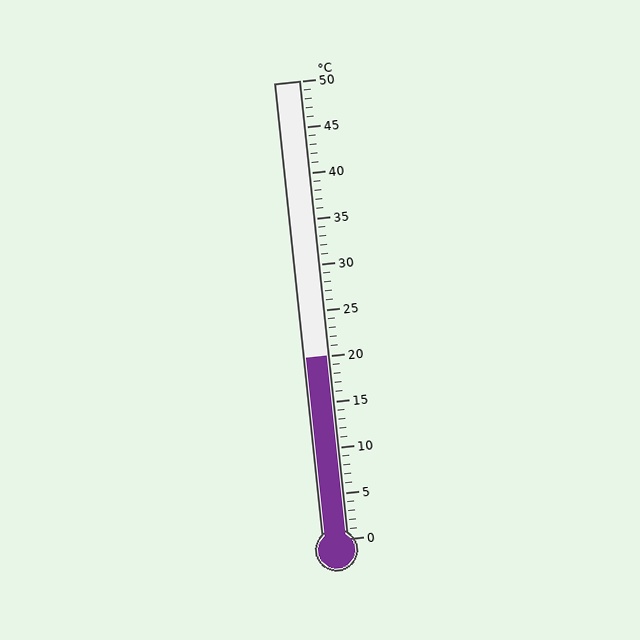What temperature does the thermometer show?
The thermometer shows approximately 20°C.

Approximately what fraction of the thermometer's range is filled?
The thermometer is filled to approximately 40% of its range.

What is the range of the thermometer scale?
The thermometer scale ranges from 0°C to 50°C.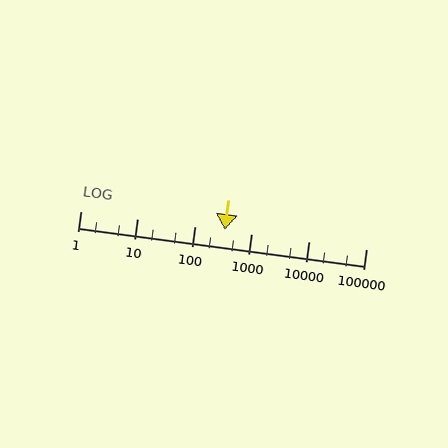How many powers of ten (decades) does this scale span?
The scale spans 5 decades, from 1 to 100000.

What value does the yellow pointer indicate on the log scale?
The pointer indicates approximately 330.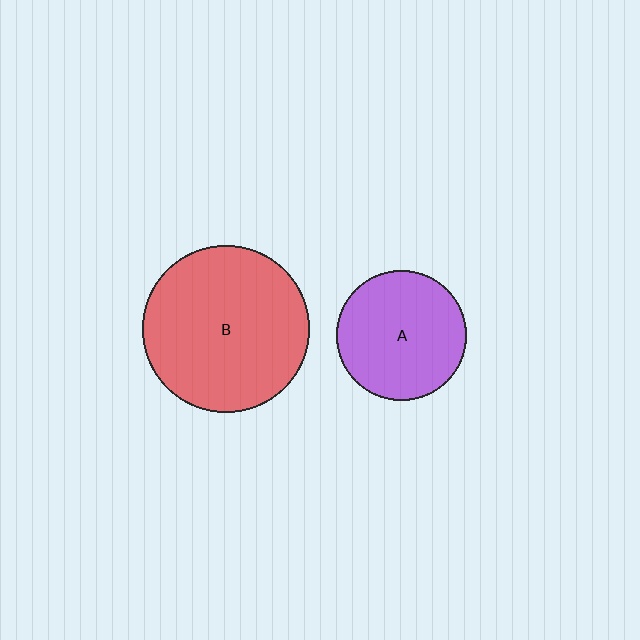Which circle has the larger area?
Circle B (red).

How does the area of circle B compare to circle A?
Approximately 1.7 times.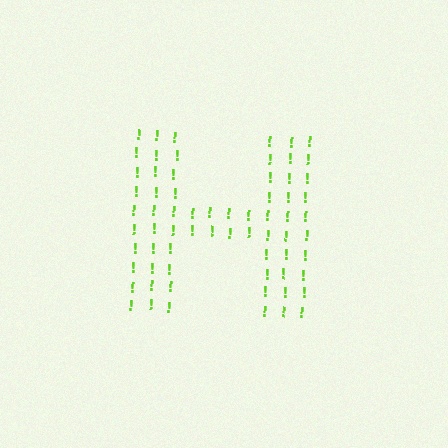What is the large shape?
The large shape is the letter H.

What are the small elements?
The small elements are exclamation marks.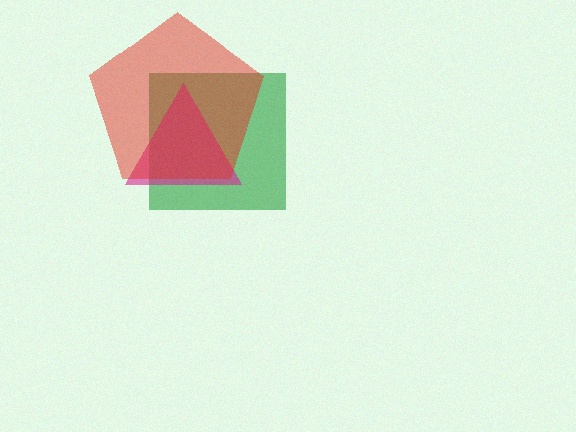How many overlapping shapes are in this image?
There are 3 overlapping shapes in the image.